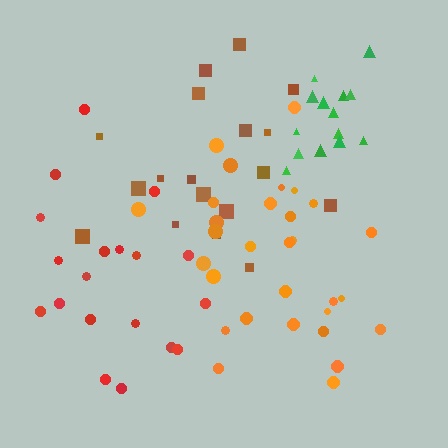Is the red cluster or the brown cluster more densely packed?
Brown.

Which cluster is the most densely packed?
Green.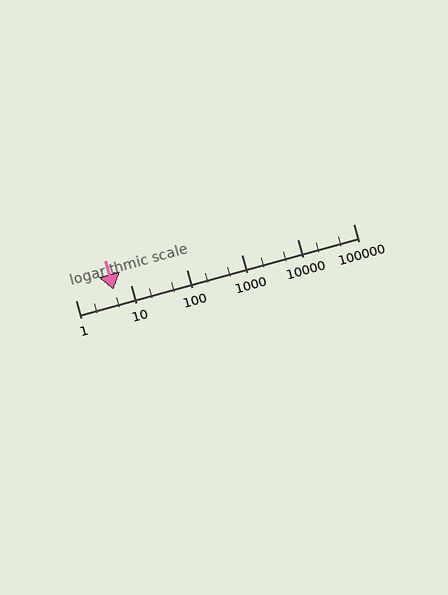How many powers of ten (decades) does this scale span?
The scale spans 5 decades, from 1 to 100000.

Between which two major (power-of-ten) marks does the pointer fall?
The pointer is between 1 and 10.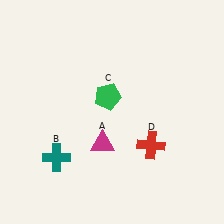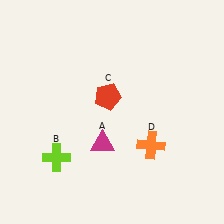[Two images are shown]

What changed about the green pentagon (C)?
In Image 1, C is green. In Image 2, it changed to red.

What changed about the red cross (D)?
In Image 1, D is red. In Image 2, it changed to orange.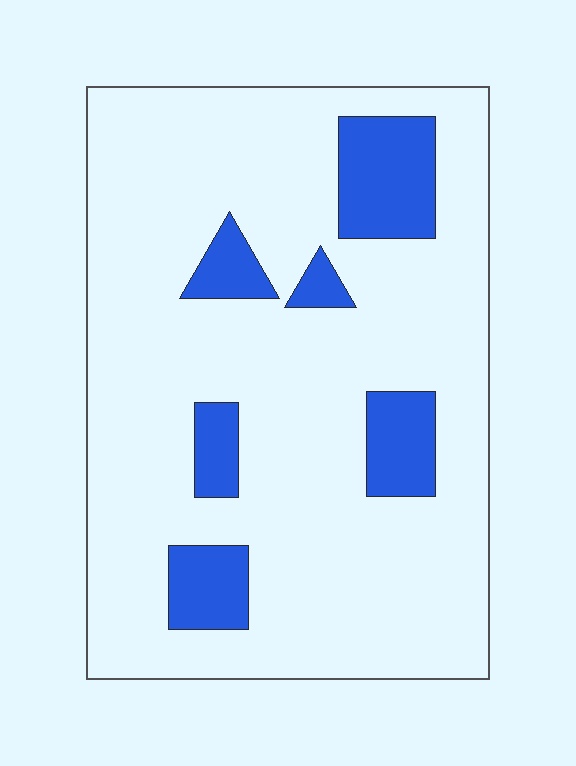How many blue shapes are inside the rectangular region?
6.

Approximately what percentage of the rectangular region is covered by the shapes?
Approximately 15%.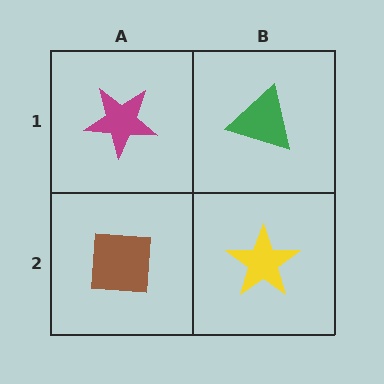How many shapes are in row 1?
2 shapes.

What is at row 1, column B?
A green triangle.